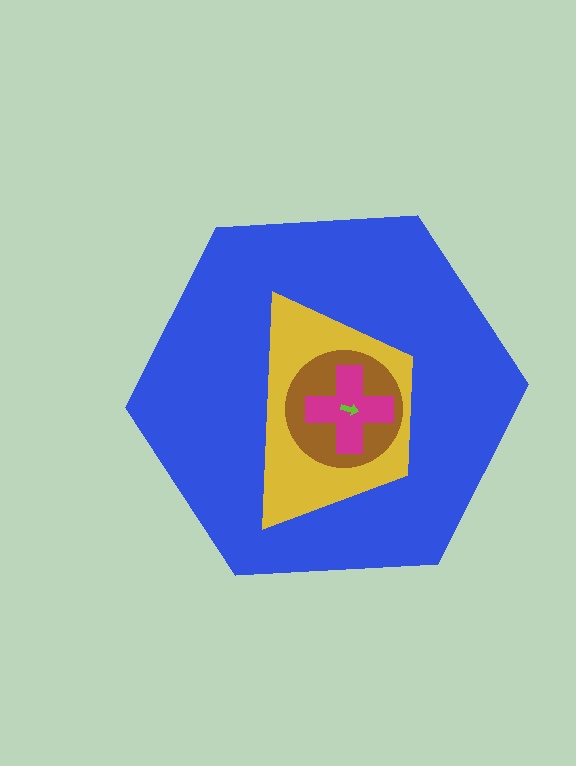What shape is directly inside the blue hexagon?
The yellow trapezoid.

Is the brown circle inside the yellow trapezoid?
Yes.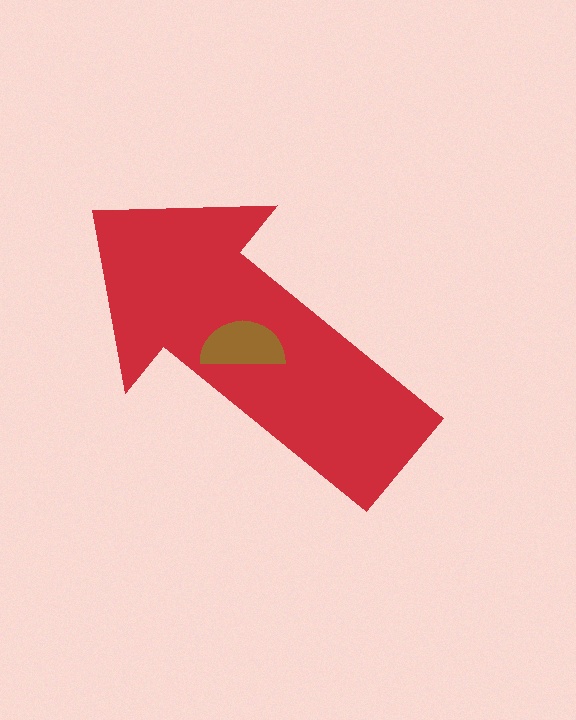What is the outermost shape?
The red arrow.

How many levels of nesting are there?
2.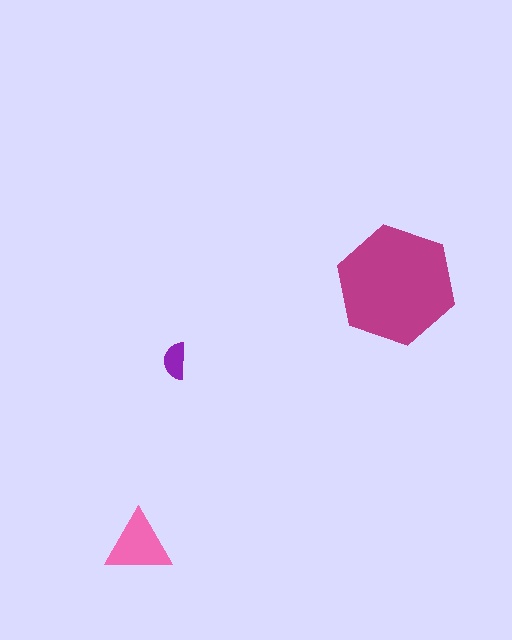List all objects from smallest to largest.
The purple semicircle, the pink triangle, the magenta hexagon.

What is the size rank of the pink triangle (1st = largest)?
2nd.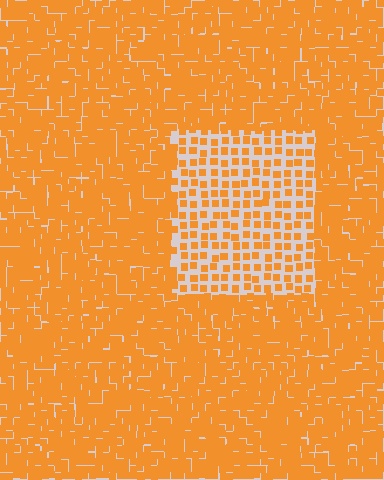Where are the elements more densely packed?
The elements are more densely packed outside the rectangle boundary.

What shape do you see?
I see a rectangle.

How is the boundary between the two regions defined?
The boundary is defined by a change in element density (approximately 2.3x ratio). All elements are the same color, size, and shape.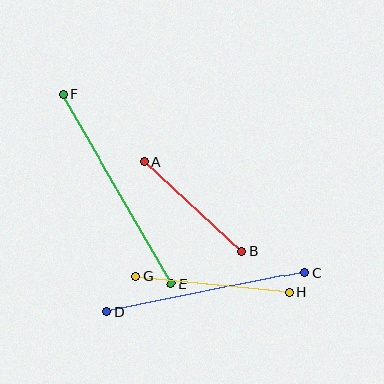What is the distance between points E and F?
The distance is approximately 218 pixels.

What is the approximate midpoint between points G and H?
The midpoint is at approximately (212, 284) pixels.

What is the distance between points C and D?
The distance is approximately 201 pixels.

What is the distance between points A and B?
The distance is approximately 133 pixels.